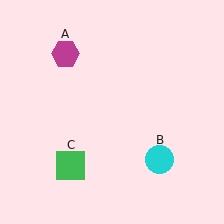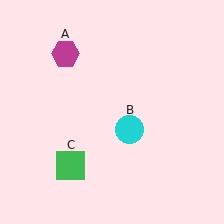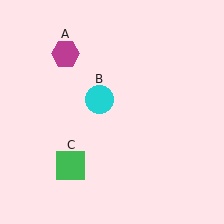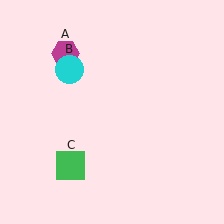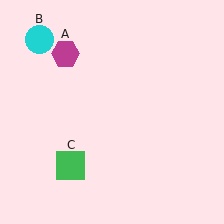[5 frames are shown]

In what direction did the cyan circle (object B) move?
The cyan circle (object B) moved up and to the left.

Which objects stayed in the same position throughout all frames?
Magenta hexagon (object A) and green square (object C) remained stationary.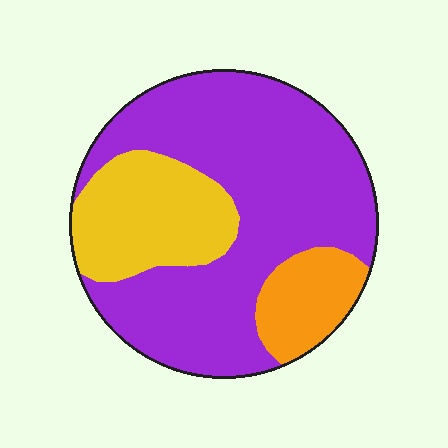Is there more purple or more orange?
Purple.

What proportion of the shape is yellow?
Yellow takes up about one fifth (1/5) of the shape.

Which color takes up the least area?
Orange, at roughly 10%.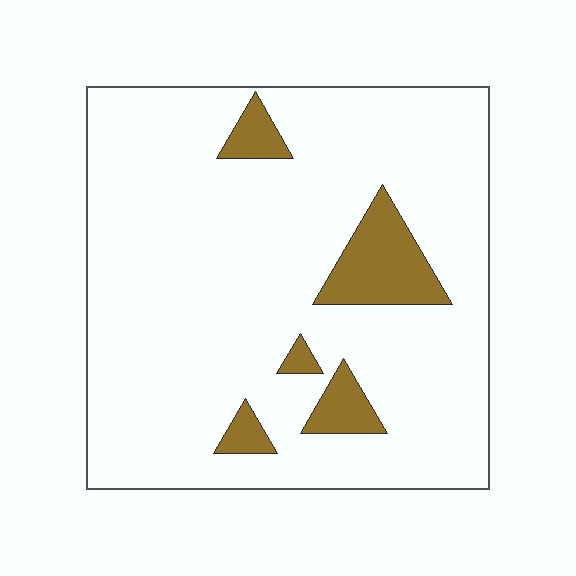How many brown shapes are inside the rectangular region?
5.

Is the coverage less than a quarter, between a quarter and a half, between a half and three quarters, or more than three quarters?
Less than a quarter.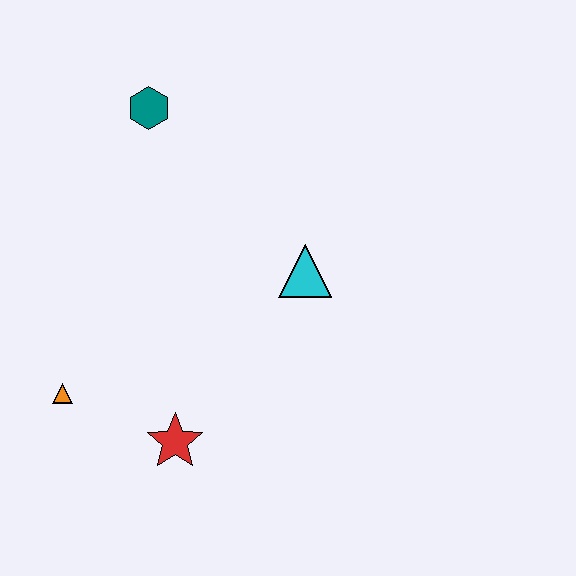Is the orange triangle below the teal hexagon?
Yes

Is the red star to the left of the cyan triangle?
Yes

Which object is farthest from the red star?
The teal hexagon is farthest from the red star.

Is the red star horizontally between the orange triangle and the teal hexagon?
No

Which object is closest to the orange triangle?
The red star is closest to the orange triangle.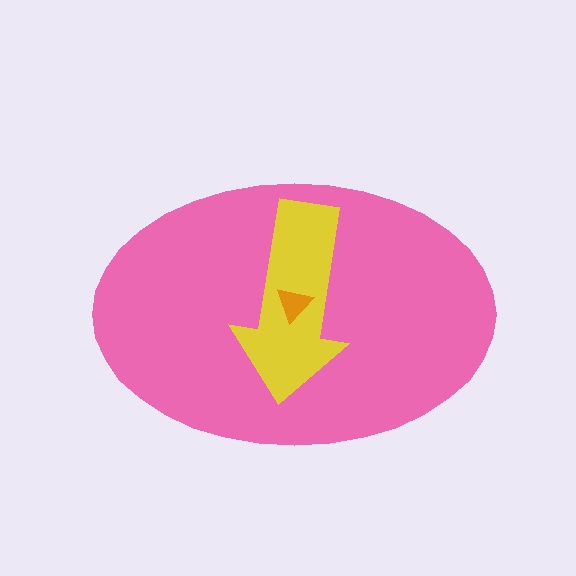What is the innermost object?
The orange triangle.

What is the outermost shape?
The pink ellipse.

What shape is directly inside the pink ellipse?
The yellow arrow.